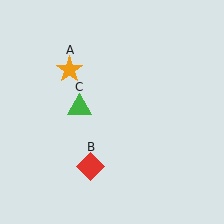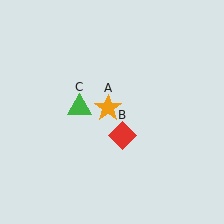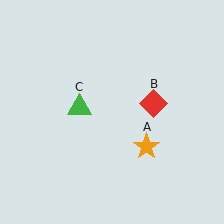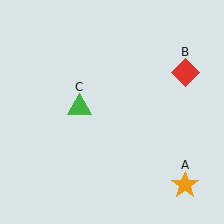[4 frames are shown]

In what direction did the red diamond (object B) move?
The red diamond (object B) moved up and to the right.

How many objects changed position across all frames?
2 objects changed position: orange star (object A), red diamond (object B).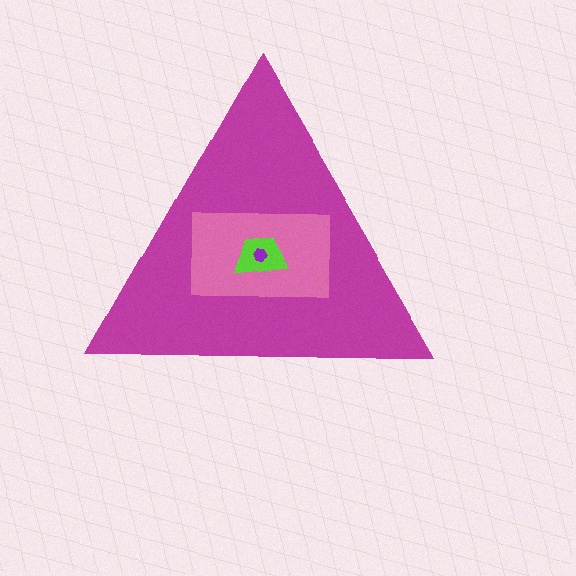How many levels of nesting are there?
4.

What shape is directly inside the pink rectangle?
The lime trapezoid.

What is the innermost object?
The purple hexagon.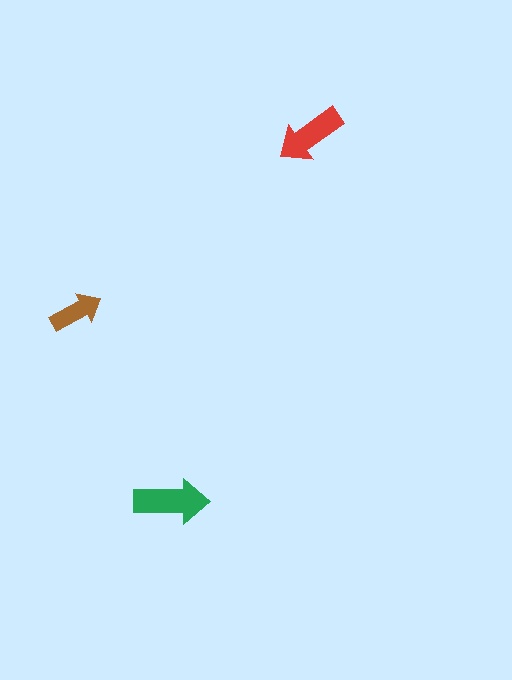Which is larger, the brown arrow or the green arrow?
The green one.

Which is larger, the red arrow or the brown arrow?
The red one.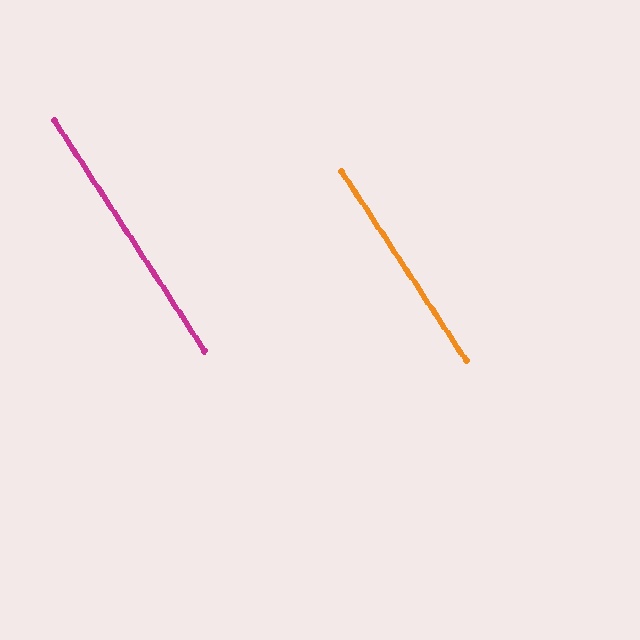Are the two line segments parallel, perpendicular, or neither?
Parallel — their directions differ by only 0.1°.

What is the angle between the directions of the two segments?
Approximately 0 degrees.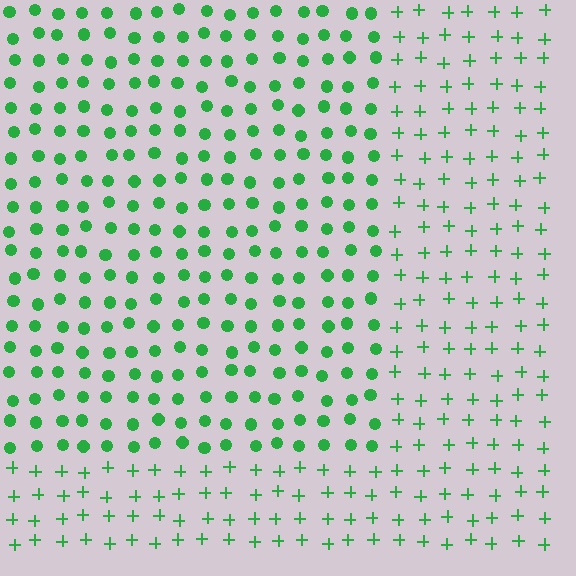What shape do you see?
I see a rectangle.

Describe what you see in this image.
The image is filled with small green elements arranged in a uniform grid. A rectangle-shaped region contains circles, while the surrounding area contains plus signs. The boundary is defined purely by the change in element shape.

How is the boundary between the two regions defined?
The boundary is defined by a change in element shape: circles inside vs. plus signs outside. All elements share the same color and spacing.